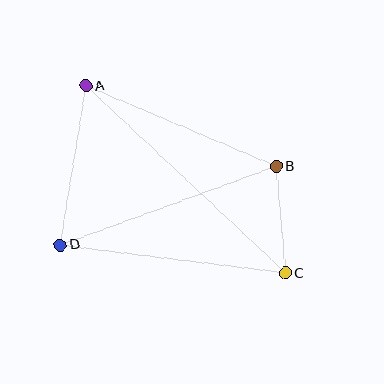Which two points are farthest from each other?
Points A and C are farthest from each other.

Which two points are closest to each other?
Points B and C are closest to each other.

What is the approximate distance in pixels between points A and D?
The distance between A and D is approximately 161 pixels.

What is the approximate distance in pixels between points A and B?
The distance between A and B is approximately 207 pixels.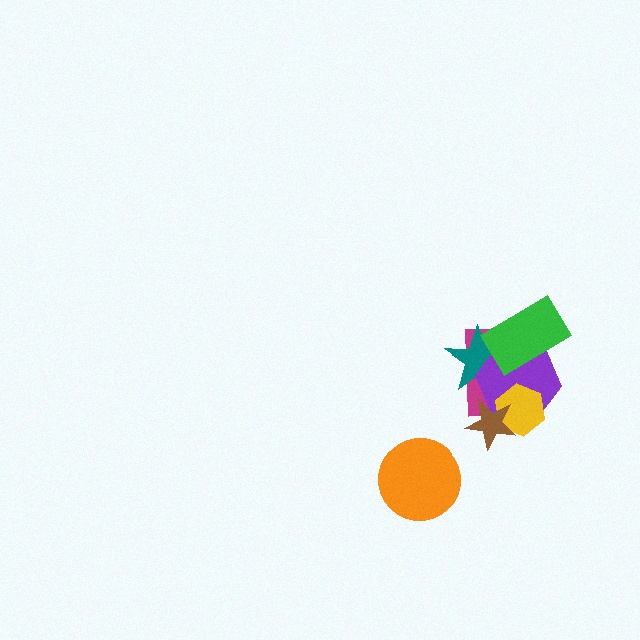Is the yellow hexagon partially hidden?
Yes, it is partially covered by another shape.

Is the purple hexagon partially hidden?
Yes, it is partially covered by another shape.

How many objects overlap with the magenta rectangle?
5 objects overlap with the magenta rectangle.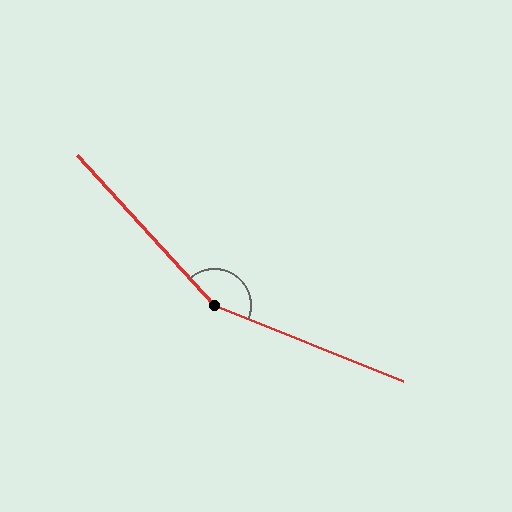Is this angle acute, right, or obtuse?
It is obtuse.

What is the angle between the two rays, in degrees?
Approximately 154 degrees.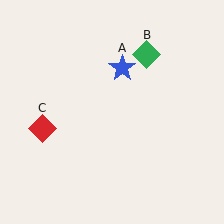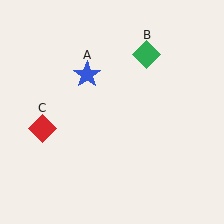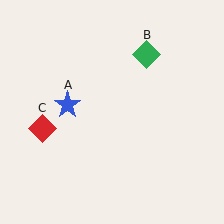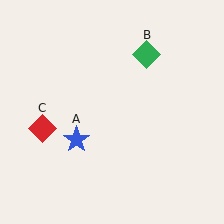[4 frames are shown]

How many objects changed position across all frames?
1 object changed position: blue star (object A).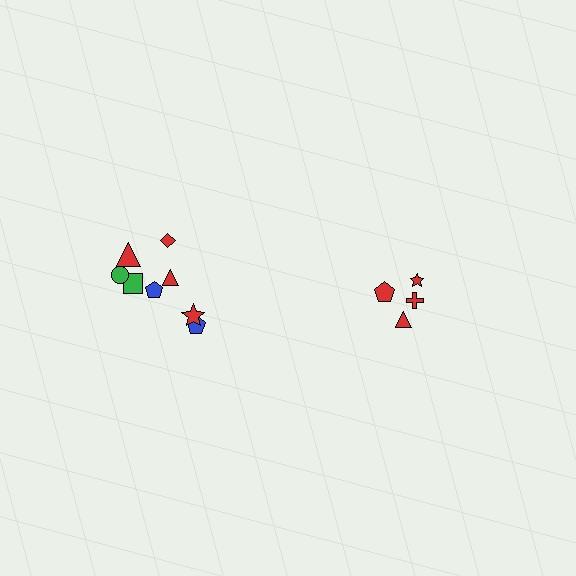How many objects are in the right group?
There are 4 objects.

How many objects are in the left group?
There are 8 objects.